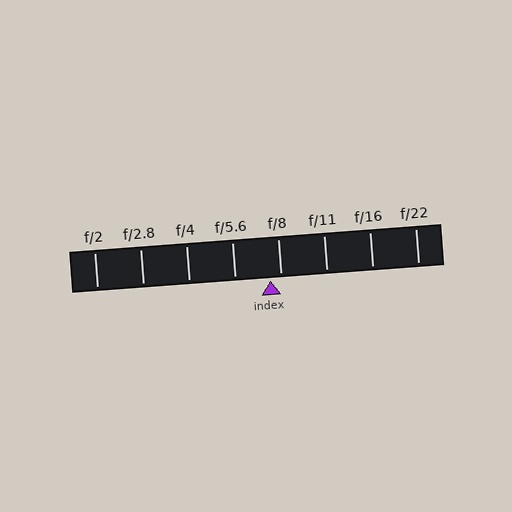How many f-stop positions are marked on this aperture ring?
There are 8 f-stop positions marked.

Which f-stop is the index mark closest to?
The index mark is closest to f/8.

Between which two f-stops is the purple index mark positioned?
The index mark is between f/5.6 and f/8.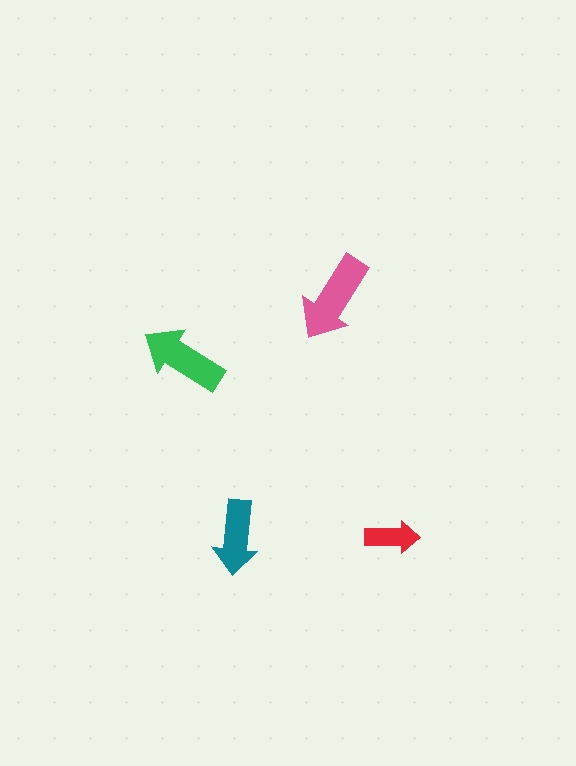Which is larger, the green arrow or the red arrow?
The green one.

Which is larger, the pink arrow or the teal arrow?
The pink one.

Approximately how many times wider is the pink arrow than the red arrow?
About 1.5 times wider.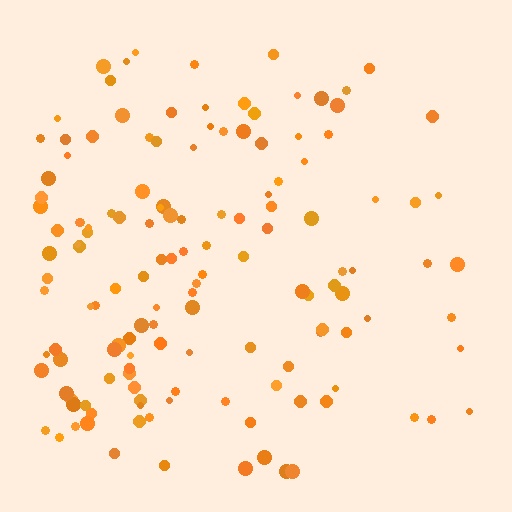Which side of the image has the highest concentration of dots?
The left.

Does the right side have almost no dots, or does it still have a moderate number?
Still a moderate number, just noticeably fewer than the left.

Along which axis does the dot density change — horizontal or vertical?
Horizontal.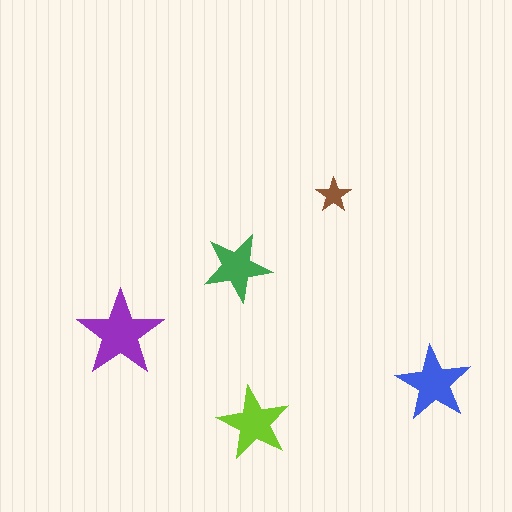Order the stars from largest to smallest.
the purple one, the blue one, the lime one, the green one, the brown one.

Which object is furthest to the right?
The blue star is rightmost.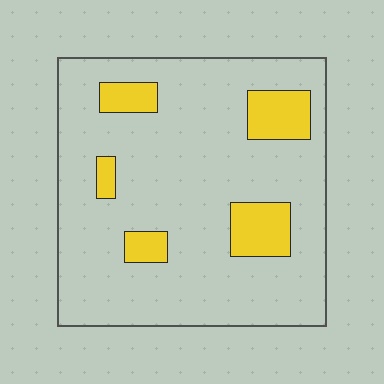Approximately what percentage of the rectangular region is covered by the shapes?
Approximately 15%.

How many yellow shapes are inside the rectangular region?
5.